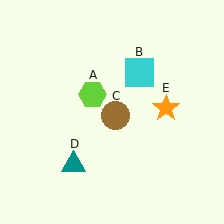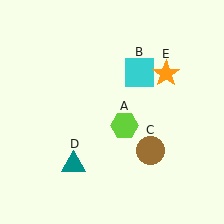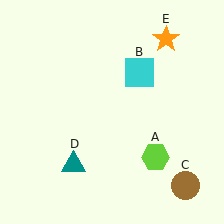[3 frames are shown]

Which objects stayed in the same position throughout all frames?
Cyan square (object B) and teal triangle (object D) remained stationary.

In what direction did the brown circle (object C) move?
The brown circle (object C) moved down and to the right.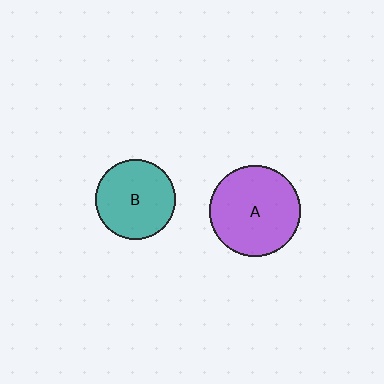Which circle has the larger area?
Circle A (purple).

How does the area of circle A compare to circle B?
Approximately 1.3 times.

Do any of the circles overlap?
No, none of the circles overlap.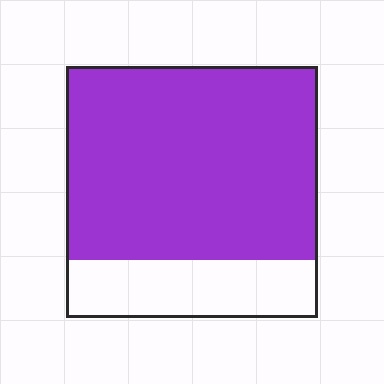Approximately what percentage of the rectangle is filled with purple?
Approximately 75%.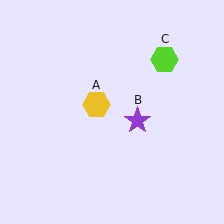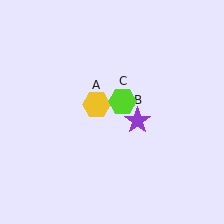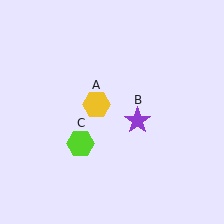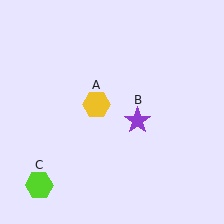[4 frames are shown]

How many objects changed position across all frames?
1 object changed position: lime hexagon (object C).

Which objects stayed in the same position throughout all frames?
Yellow hexagon (object A) and purple star (object B) remained stationary.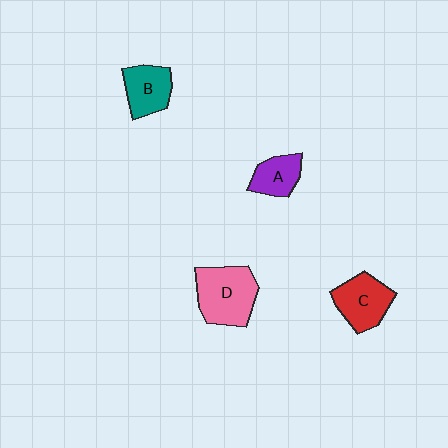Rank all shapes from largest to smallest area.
From largest to smallest: D (pink), C (red), B (teal), A (purple).